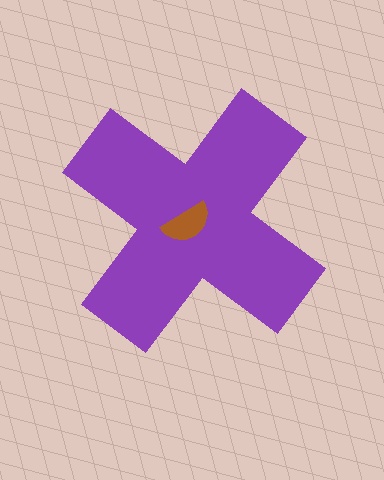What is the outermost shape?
The purple cross.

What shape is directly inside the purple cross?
The brown semicircle.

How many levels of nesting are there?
2.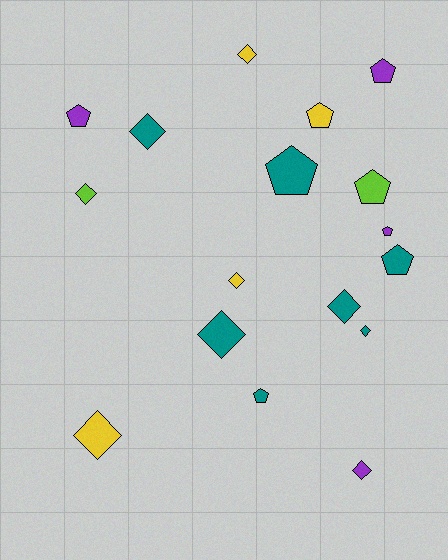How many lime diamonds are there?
There is 1 lime diamond.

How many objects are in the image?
There are 17 objects.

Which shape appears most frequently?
Diamond, with 9 objects.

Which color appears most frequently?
Teal, with 7 objects.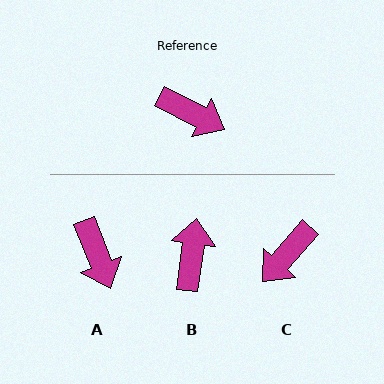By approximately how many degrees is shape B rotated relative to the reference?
Approximately 110 degrees counter-clockwise.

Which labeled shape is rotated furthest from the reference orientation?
B, about 110 degrees away.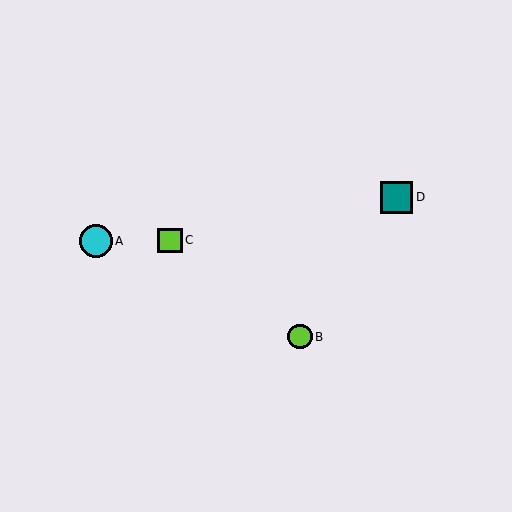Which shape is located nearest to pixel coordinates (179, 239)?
The lime square (labeled C) at (170, 240) is nearest to that location.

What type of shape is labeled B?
Shape B is a lime circle.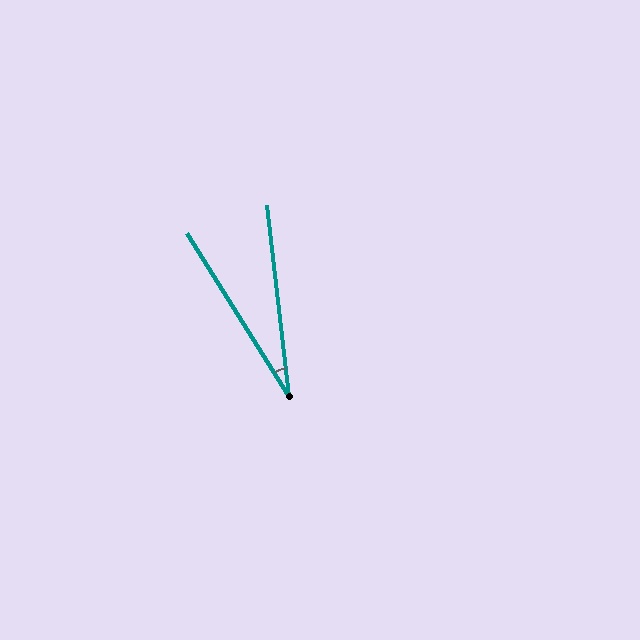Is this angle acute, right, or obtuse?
It is acute.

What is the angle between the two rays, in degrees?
Approximately 25 degrees.